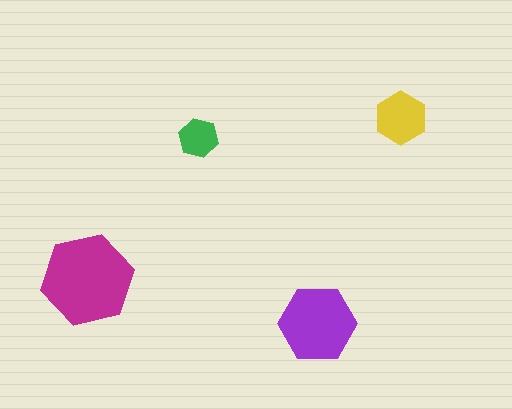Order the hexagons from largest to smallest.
the magenta one, the purple one, the yellow one, the green one.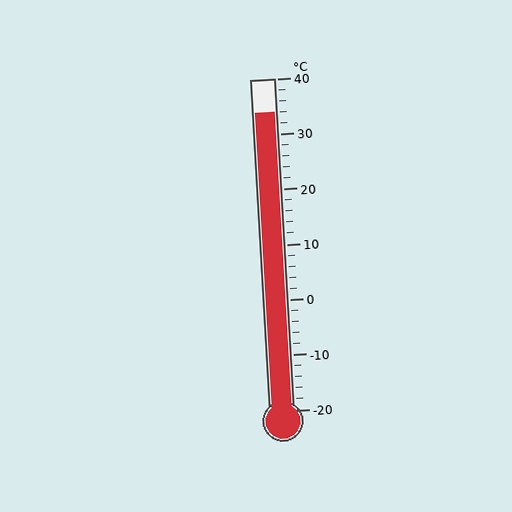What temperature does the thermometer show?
The thermometer shows approximately 34°C.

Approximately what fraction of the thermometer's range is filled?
The thermometer is filled to approximately 90% of its range.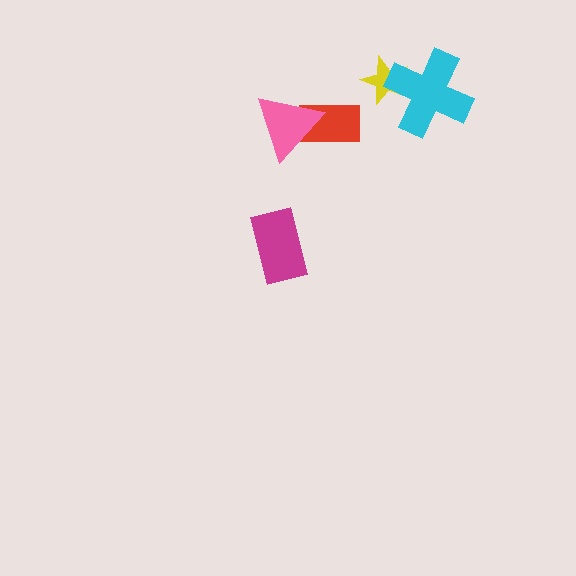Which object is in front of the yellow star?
The cyan cross is in front of the yellow star.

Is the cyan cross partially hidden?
No, no other shape covers it.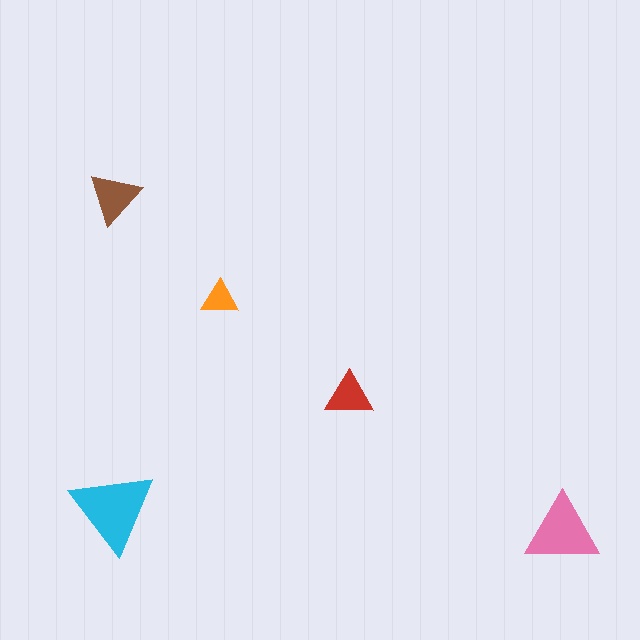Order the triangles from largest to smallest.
the cyan one, the pink one, the brown one, the red one, the orange one.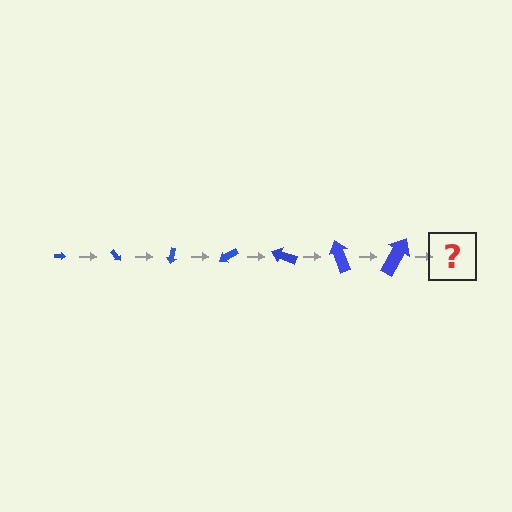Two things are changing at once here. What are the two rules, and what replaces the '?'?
The two rules are that the arrow grows larger each step and it rotates 50 degrees each step. The '?' should be an arrow, larger than the previous one and rotated 350 degrees from the start.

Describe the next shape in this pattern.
It should be an arrow, larger than the previous one and rotated 350 degrees from the start.